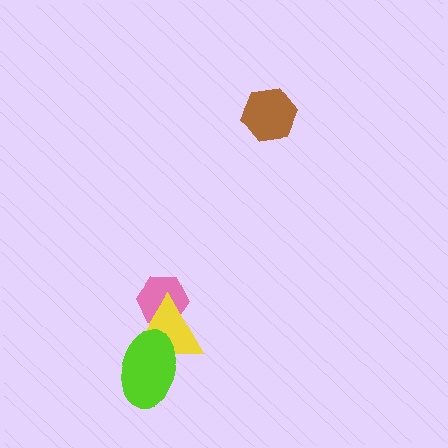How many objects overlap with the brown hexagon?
0 objects overlap with the brown hexagon.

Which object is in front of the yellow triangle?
The lime ellipse is in front of the yellow triangle.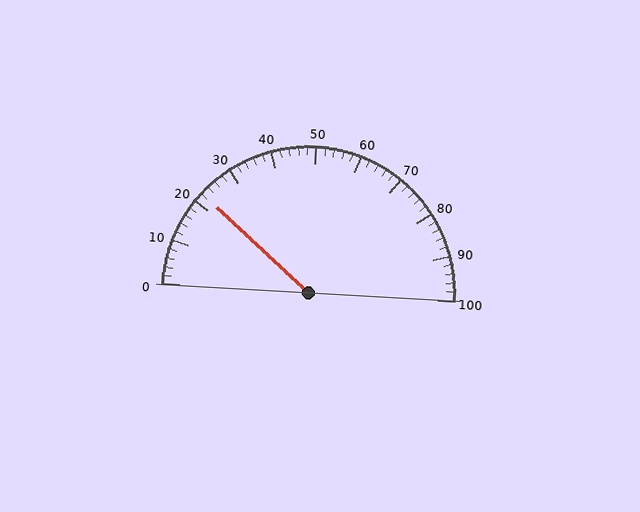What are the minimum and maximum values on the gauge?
The gauge ranges from 0 to 100.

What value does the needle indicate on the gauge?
The needle indicates approximately 22.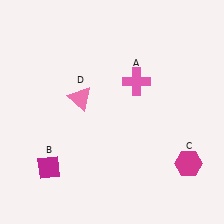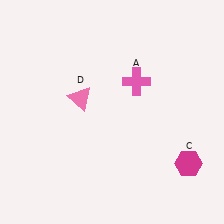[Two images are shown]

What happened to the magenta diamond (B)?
The magenta diamond (B) was removed in Image 2. It was in the bottom-left area of Image 1.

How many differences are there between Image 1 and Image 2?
There is 1 difference between the two images.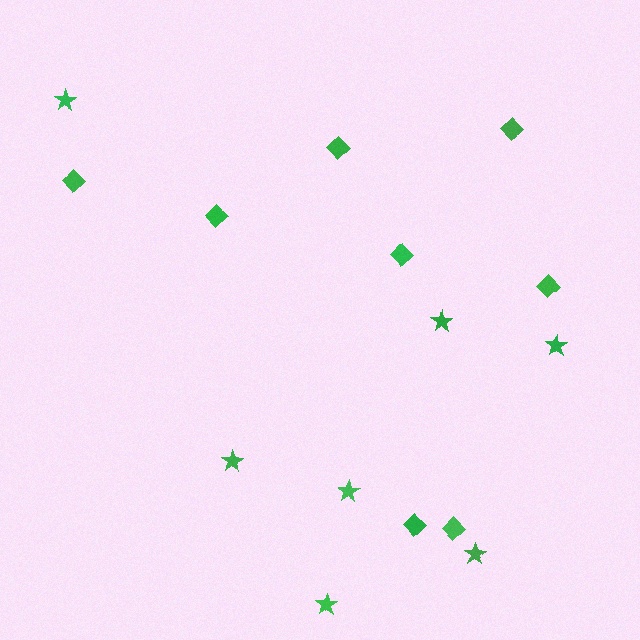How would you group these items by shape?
There are 2 groups: one group of stars (7) and one group of diamonds (8).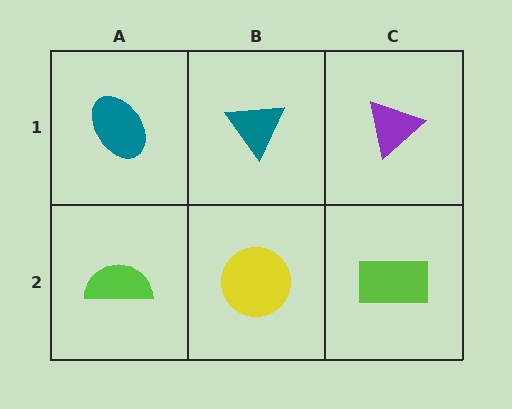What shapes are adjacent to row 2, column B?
A teal triangle (row 1, column B), a lime semicircle (row 2, column A), a lime rectangle (row 2, column C).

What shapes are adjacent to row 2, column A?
A teal ellipse (row 1, column A), a yellow circle (row 2, column B).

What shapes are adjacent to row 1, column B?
A yellow circle (row 2, column B), a teal ellipse (row 1, column A), a purple triangle (row 1, column C).